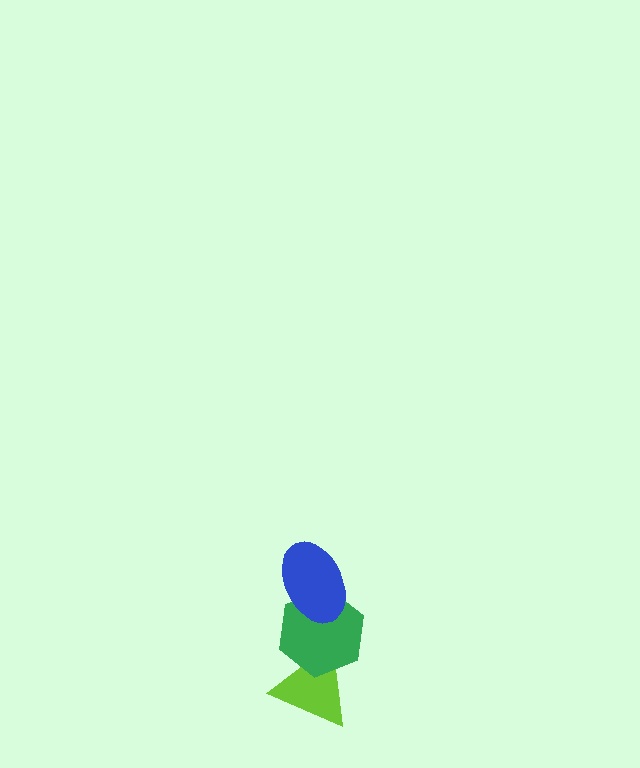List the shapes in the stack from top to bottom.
From top to bottom: the blue ellipse, the green hexagon, the lime triangle.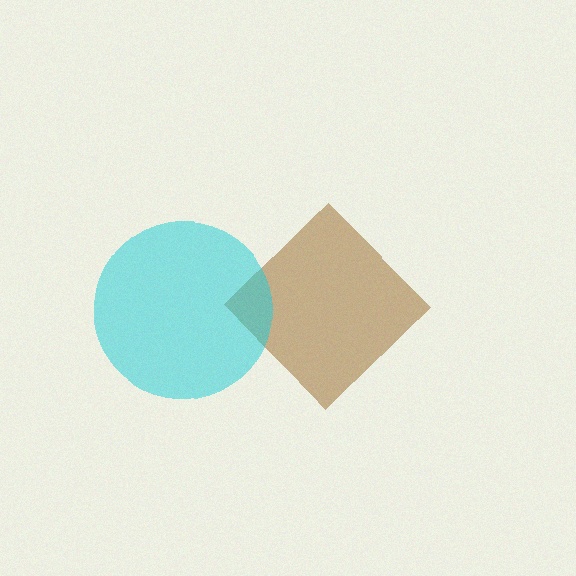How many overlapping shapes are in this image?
There are 2 overlapping shapes in the image.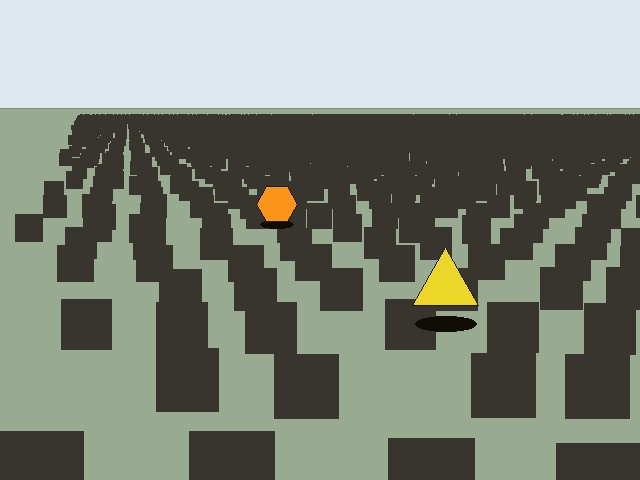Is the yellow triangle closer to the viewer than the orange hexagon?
Yes. The yellow triangle is closer — you can tell from the texture gradient: the ground texture is coarser near it.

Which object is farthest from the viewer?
The orange hexagon is farthest from the viewer. It appears smaller and the ground texture around it is denser.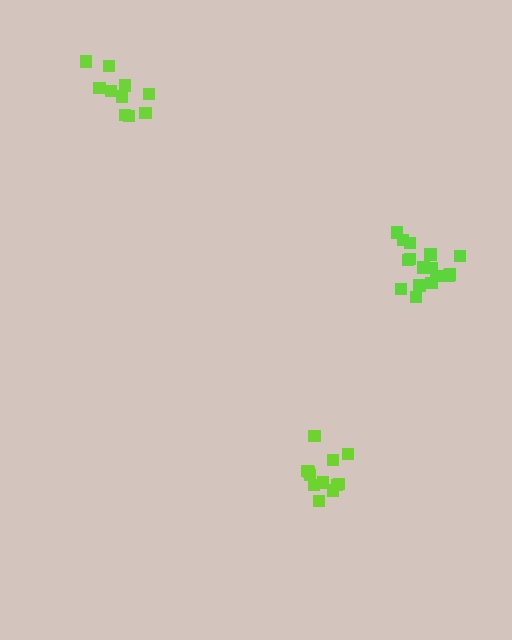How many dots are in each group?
Group 1: 10 dots, Group 2: 16 dots, Group 3: 12 dots (38 total).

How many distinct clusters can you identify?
There are 3 distinct clusters.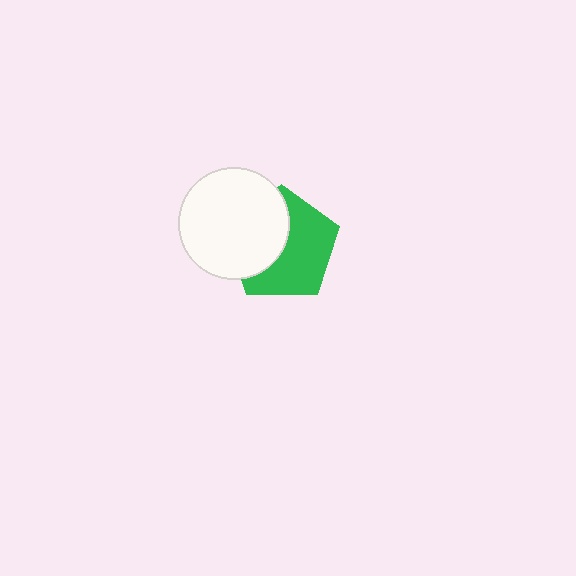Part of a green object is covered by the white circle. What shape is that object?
It is a pentagon.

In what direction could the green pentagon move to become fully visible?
The green pentagon could move right. That would shift it out from behind the white circle entirely.